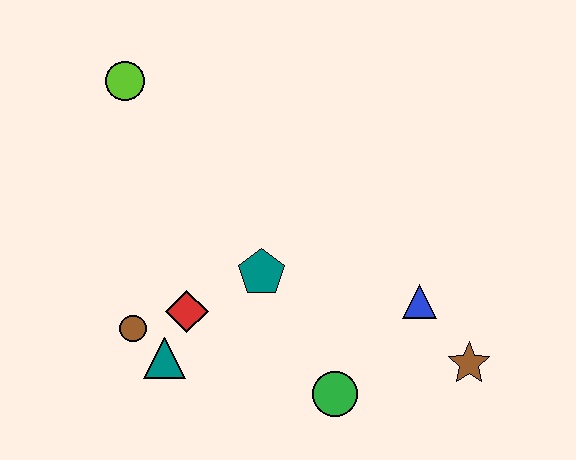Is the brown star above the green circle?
Yes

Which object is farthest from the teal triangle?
The brown star is farthest from the teal triangle.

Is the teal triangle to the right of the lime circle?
Yes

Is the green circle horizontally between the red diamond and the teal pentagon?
No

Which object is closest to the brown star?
The blue triangle is closest to the brown star.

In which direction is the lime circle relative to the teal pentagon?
The lime circle is above the teal pentagon.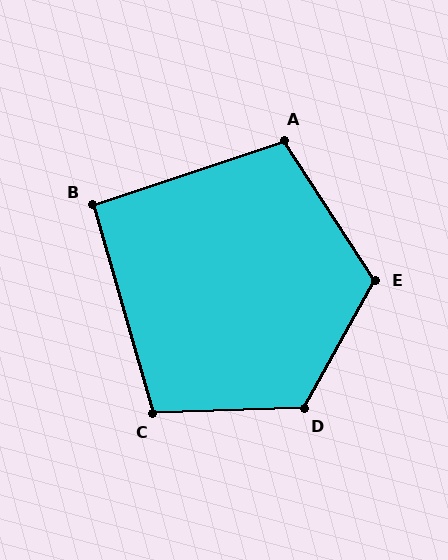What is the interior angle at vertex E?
Approximately 118 degrees (obtuse).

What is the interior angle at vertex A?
Approximately 105 degrees (obtuse).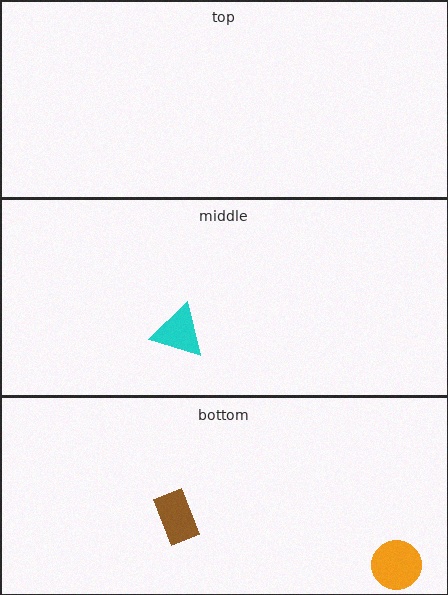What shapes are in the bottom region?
The orange circle, the brown rectangle.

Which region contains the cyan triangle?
The middle region.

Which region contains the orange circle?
The bottom region.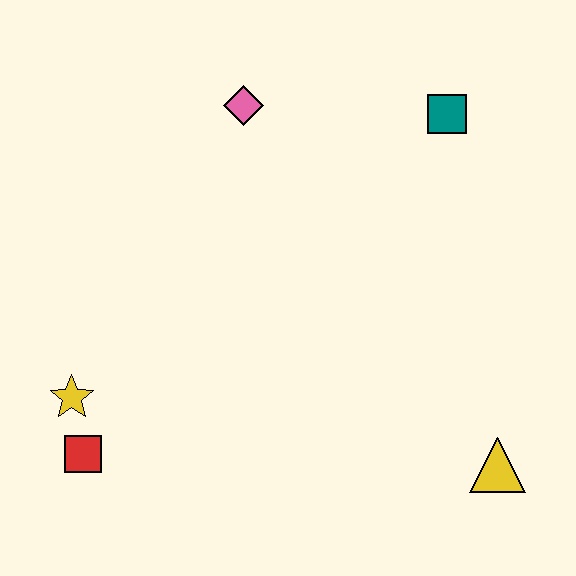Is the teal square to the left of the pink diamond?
No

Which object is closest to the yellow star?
The red square is closest to the yellow star.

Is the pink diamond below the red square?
No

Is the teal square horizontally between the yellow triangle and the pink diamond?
Yes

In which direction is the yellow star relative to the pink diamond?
The yellow star is below the pink diamond.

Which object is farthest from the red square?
The teal square is farthest from the red square.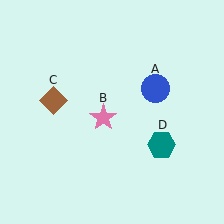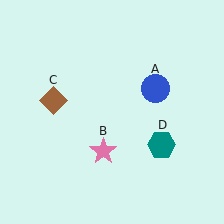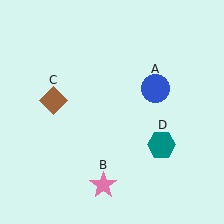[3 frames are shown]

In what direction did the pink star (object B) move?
The pink star (object B) moved down.